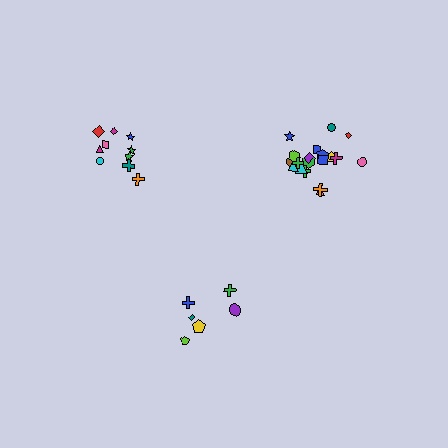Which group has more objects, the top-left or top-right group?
The top-right group.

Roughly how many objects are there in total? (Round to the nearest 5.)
Roughly 40 objects in total.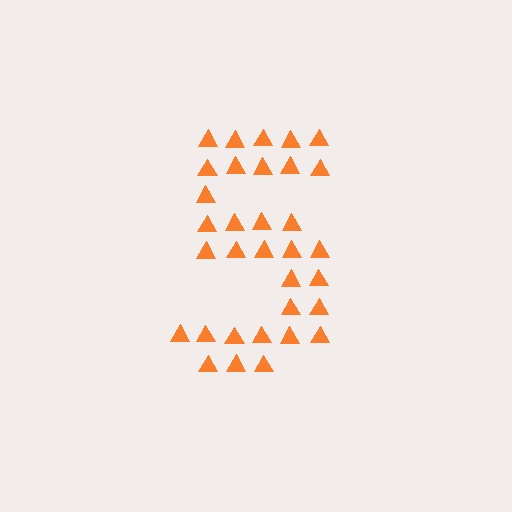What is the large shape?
The large shape is the digit 5.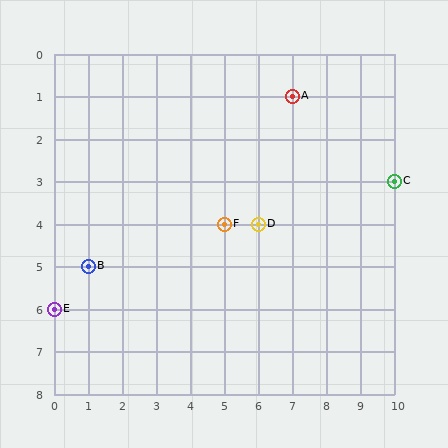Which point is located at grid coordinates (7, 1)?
Point A is at (7, 1).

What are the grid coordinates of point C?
Point C is at grid coordinates (10, 3).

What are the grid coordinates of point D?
Point D is at grid coordinates (6, 4).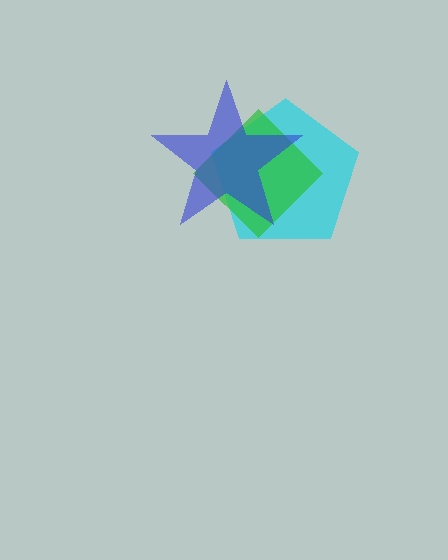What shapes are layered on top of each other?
The layered shapes are: a cyan pentagon, a green diamond, a blue star.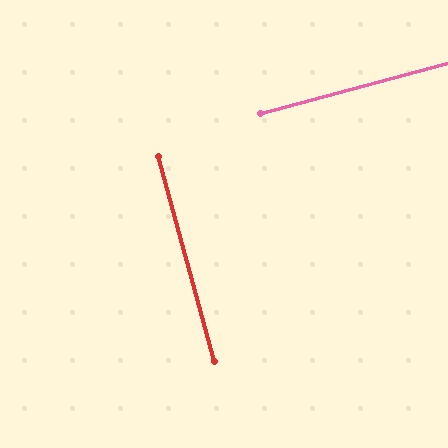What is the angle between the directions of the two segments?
Approximately 90 degrees.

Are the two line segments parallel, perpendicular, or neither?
Perpendicular — they meet at approximately 90°.